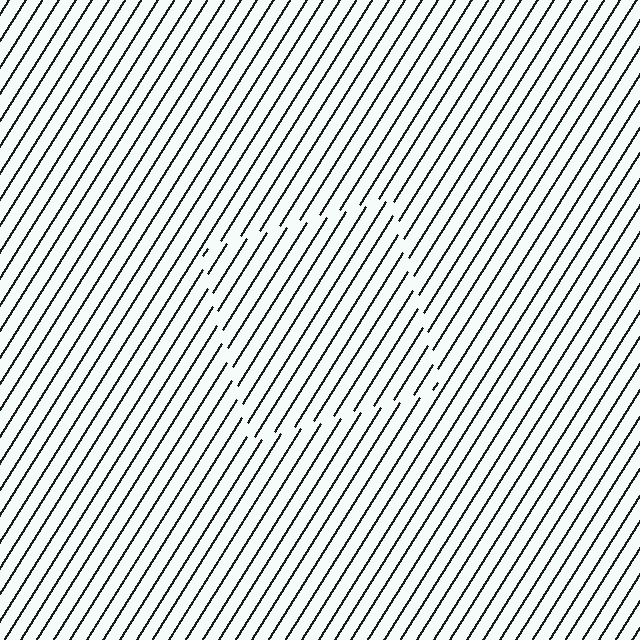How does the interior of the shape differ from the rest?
The interior of the shape contains the same grating, shifted by half a period — the contour is defined by the phase discontinuity where line-ends from the inner and outer gratings abut.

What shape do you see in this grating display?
An illusory square. The interior of the shape contains the same grating, shifted by half a period — the contour is defined by the phase discontinuity where line-ends from the inner and outer gratings abut.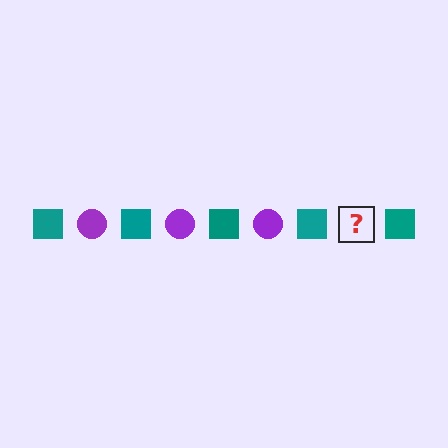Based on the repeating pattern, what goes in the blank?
The blank should be a purple circle.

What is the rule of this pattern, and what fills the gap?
The rule is that the pattern alternates between teal square and purple circle. The gap should be filled with a purple circle.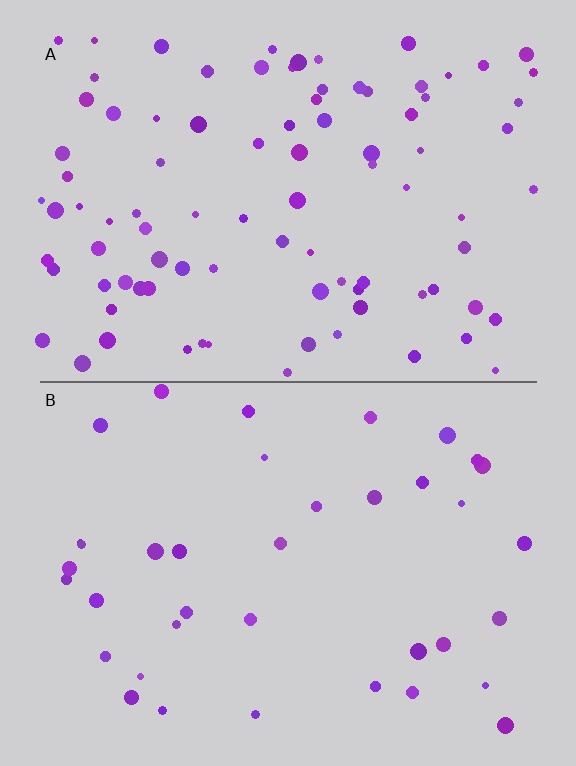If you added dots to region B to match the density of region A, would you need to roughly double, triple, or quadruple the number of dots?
Approximately double.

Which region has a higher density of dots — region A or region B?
A (the top).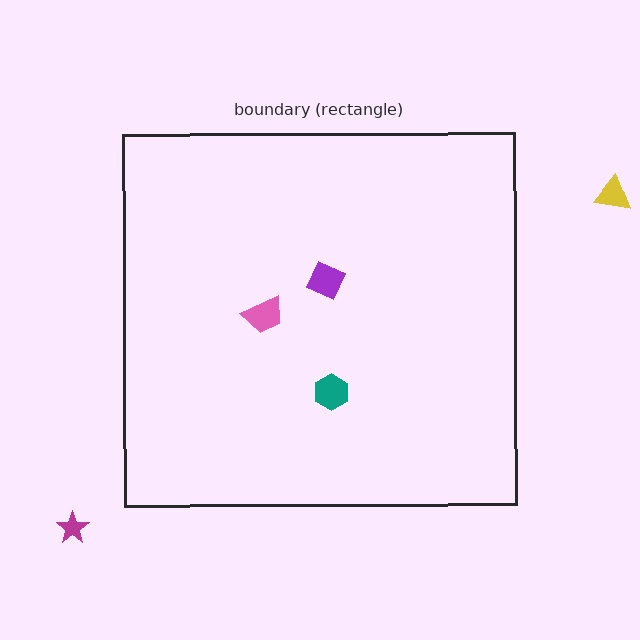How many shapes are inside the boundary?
3 inside, 2 outside.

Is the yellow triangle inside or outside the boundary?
Outside.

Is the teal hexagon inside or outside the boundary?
Inside.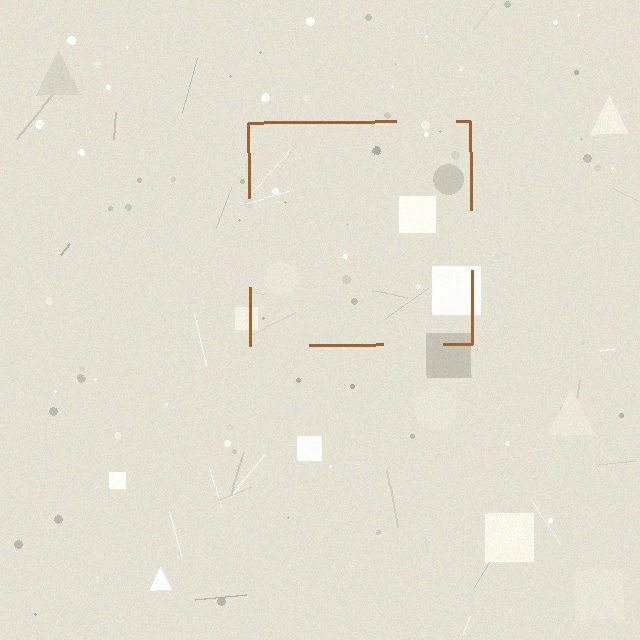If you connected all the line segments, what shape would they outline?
They would outline a square.